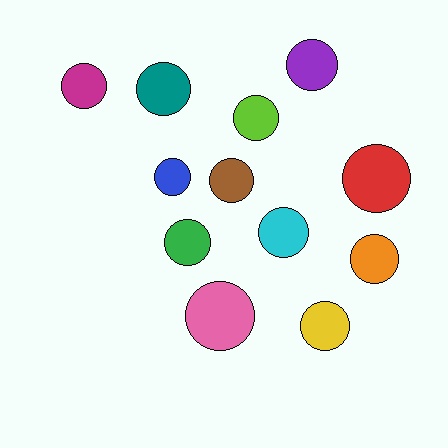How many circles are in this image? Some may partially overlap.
There are 12 circles.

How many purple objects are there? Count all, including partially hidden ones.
There is 1 purple object.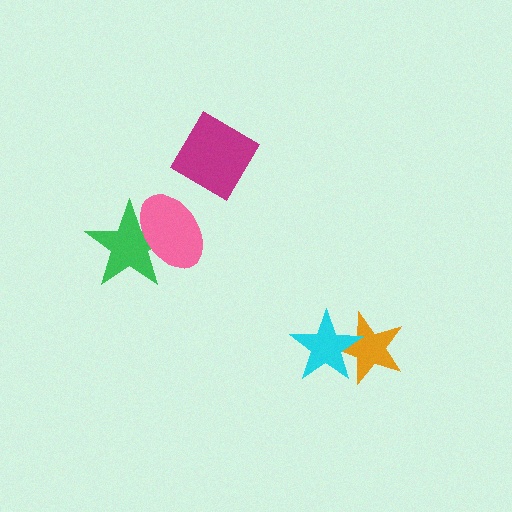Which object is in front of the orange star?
The cyan star is in front of the orange star.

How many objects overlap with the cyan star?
1 object overlaps with the cyan star.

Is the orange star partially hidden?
Yes, it is partially covered by another shape.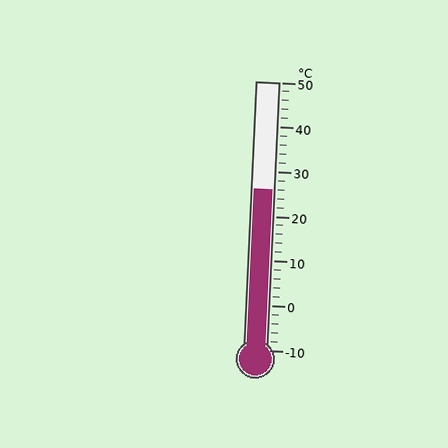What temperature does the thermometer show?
The thermometer shows approximately 26°C.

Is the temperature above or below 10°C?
The temperature is above 10°C.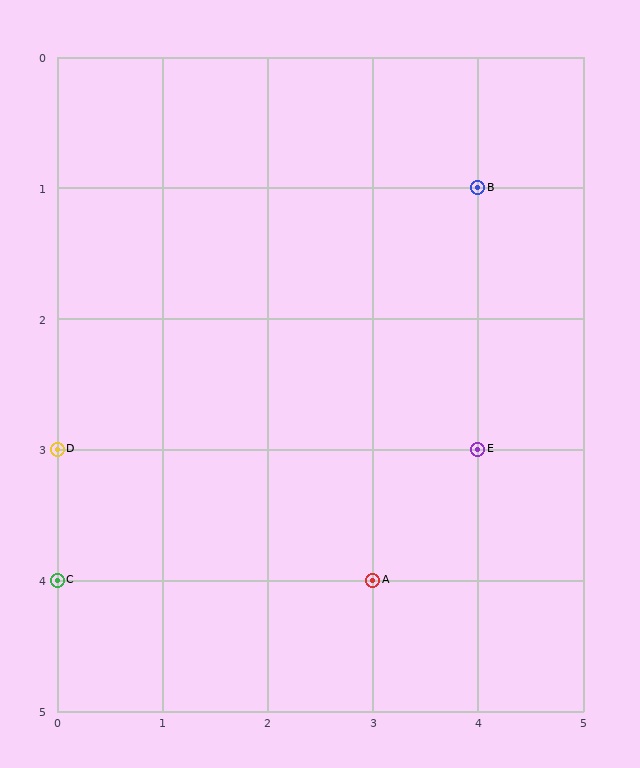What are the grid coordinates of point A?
Point A is at grid coordinates (3, 4).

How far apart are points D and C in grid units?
Points D and C are 1 row apart.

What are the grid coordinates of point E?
Point E is at grid coordinates (4, 3).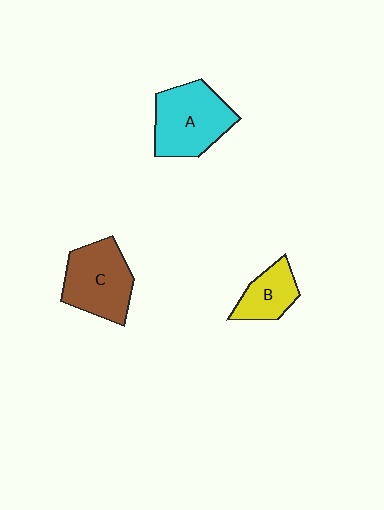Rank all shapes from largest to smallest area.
From largest to smallest: A (cyan), C (brown), B (yellow).